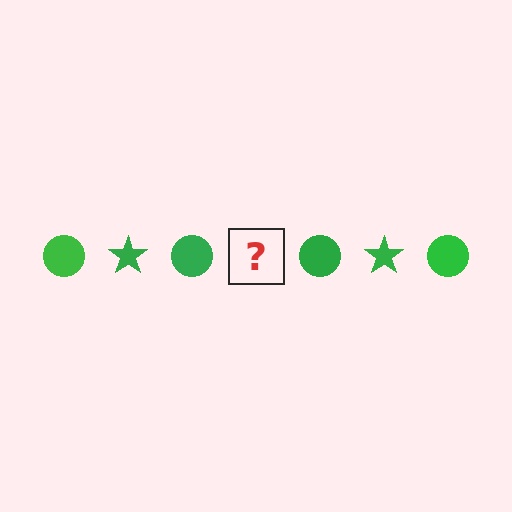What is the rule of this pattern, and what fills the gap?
The rule is that the pattern cycles through circle, star shapes in green. The gap should be filled with a green star.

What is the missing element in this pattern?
The missing element is a green star.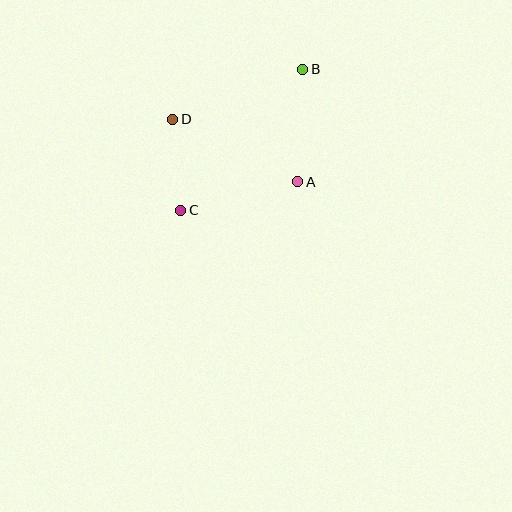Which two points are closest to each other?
Points C and D are closest to each other.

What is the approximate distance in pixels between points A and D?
The distance between A and D is approximately 140 pixels.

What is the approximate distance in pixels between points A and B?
The distance between A and B is approximately 112 pixels.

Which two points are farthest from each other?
Points B and C are farthest from each other.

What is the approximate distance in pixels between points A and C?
The distance between A and C is approximately 120 pixels.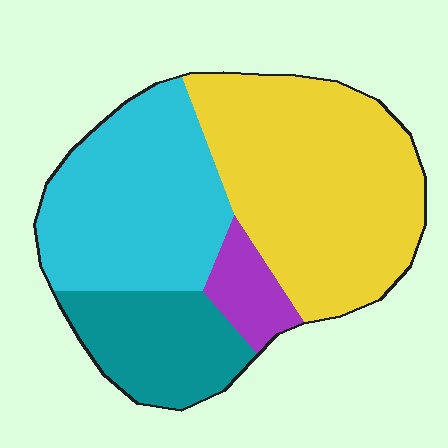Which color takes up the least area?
Purple, at roughly 5%.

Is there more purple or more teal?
Teal.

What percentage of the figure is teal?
Teal takes up between a sixth and a third of the figure.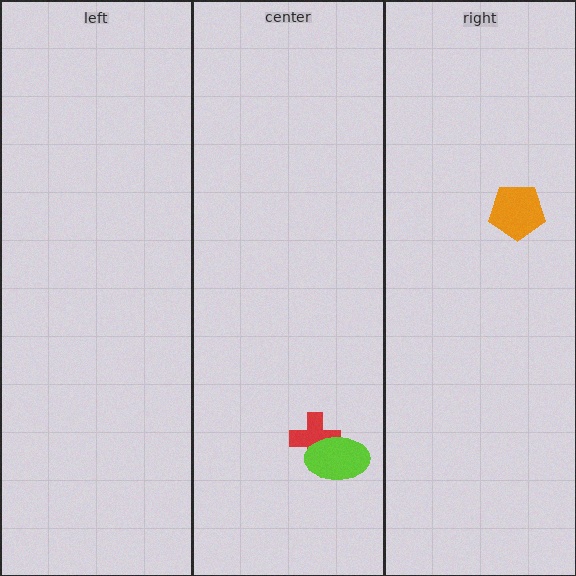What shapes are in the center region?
The red cross, the lime ellipse.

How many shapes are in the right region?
1.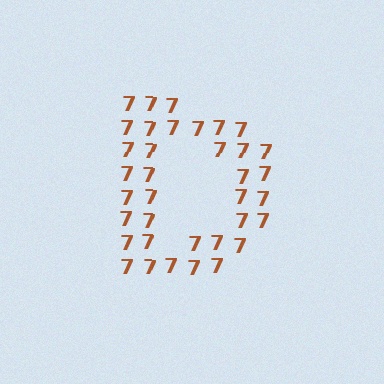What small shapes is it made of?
It is made of small digit 7's.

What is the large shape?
The large shape is the letter D.